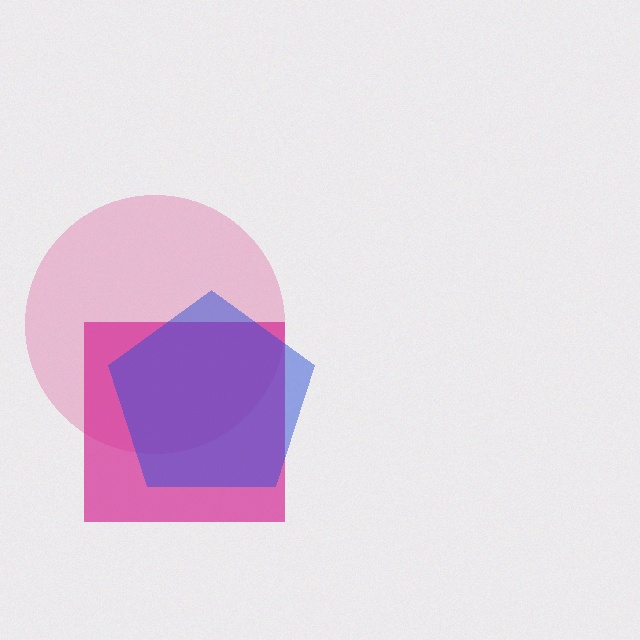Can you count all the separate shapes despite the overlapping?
Yes, there are 3 separate shapes.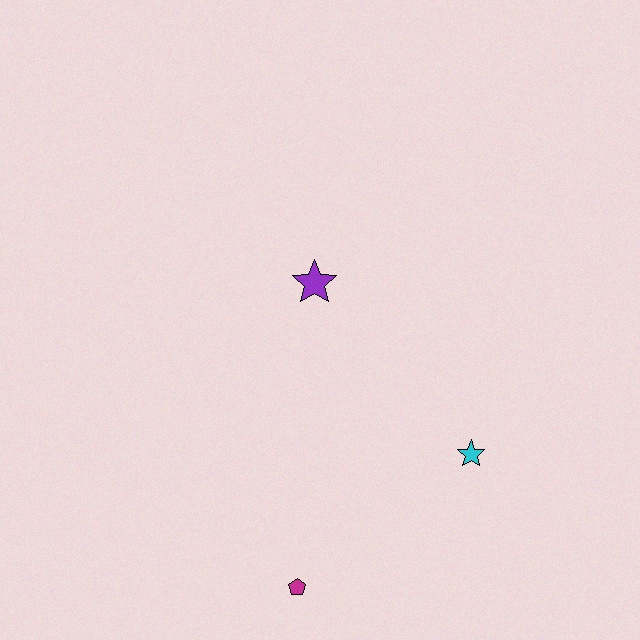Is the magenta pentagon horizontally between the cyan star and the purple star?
No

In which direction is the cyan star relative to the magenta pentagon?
The cyan star is to the right of the magenta pentagon.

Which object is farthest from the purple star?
The magenta pentagon is farthest from the purple star.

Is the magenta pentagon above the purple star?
No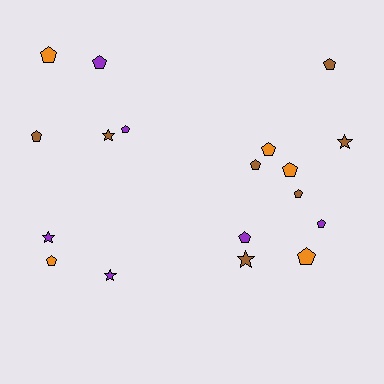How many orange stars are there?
There are no orange stars.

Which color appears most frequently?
Brown, with 7 objects.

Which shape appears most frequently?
Pentagon, with 13 objects.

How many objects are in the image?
There are 18 objects.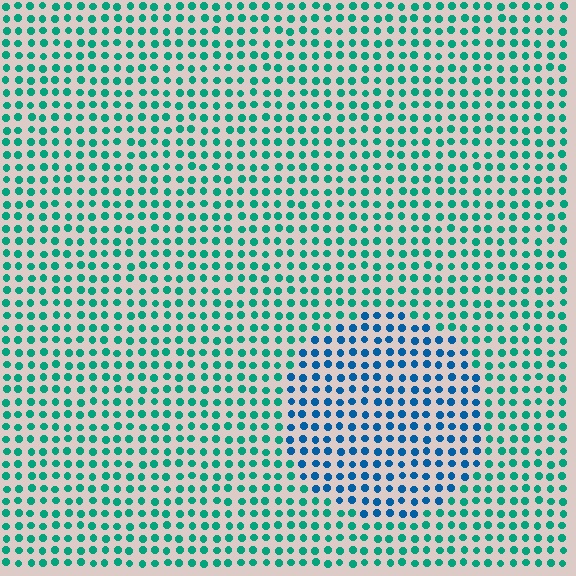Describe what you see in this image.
The image is filled with small teal elements in a uniform arrangement. A circle-shaped region is visible where the elements are tinted to a slightly different hue, forming a subtle color boundary.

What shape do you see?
I see a circle.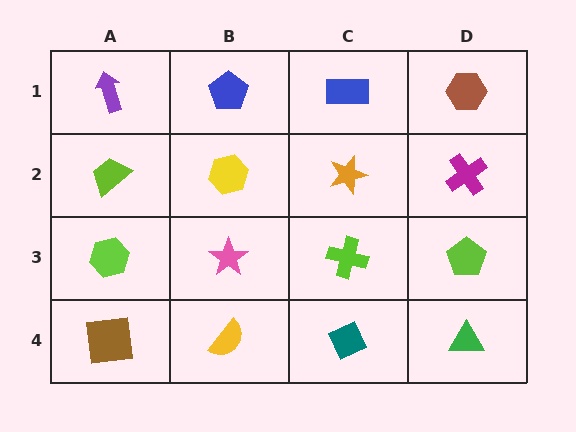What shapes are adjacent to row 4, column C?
A lime cross (row 3, column C), a yellow semicircle (row 4, column B), a green triangle (row 4, column D).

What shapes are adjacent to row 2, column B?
A blue pentagon (row 1, column B), a pink star (row 3, column B), a lime trapezoid (row 2, column A), an orange star (row 2, column C).